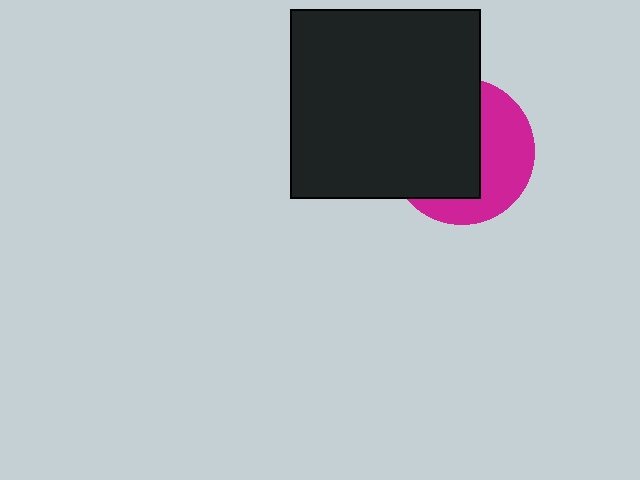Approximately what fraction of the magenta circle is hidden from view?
Roughly 58% of the magenta circle is hidden behind the black square.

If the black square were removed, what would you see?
You would see the complete magenta circle.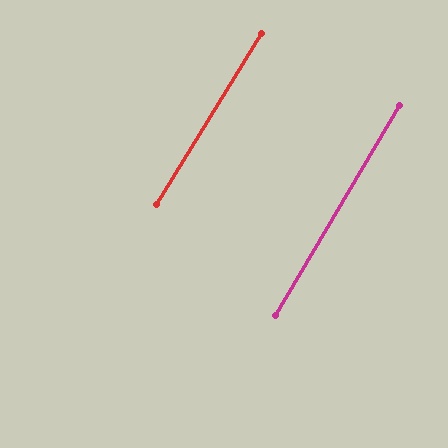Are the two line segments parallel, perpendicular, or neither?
Parallel — their directions differ by only 1.0°.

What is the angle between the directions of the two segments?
Approximately 1 degree.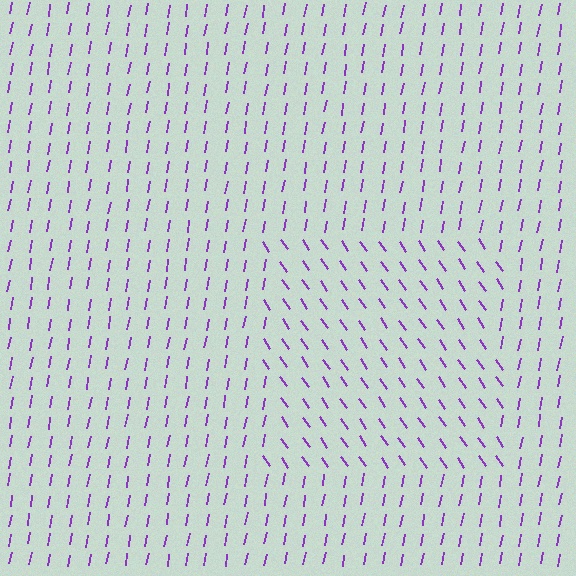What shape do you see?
I see a rectangle.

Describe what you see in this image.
The image is filled with small purple line segments. A rectangle region in the image has lines oriented differently from the surrounding lines, creating a visible texture boundary.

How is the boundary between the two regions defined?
The boundary is defined purely by a change in line orientation (approximately 45 degrees difference). All lines are the same color and thickness.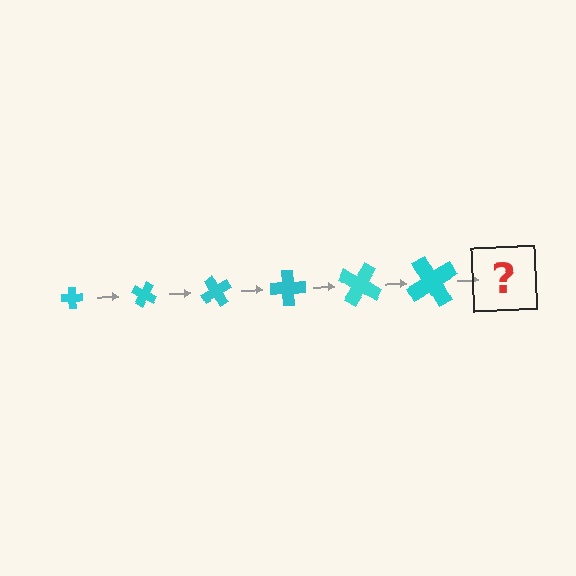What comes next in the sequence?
The next element should be a cross, larger than the previous one and rotated 180 degrees from the start.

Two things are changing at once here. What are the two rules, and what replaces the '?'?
The two rules are that the cross grows larger each step and it rotates 30 degrees each step. The '?' should be a cross, larger than the previous one and rotated 180 degrees from the start.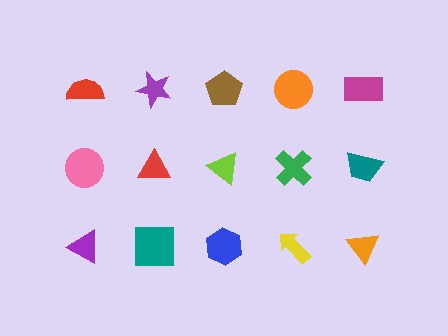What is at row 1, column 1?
A red semicircle.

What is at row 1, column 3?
A brown pentagon.